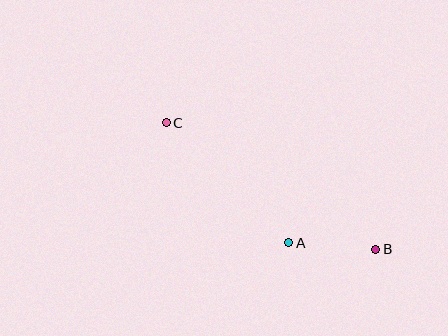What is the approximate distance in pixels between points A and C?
The distance between A and C is approximately 172 pixels.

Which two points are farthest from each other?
Points B and C are farthest from each other.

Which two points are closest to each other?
Points A and B are closest to each other.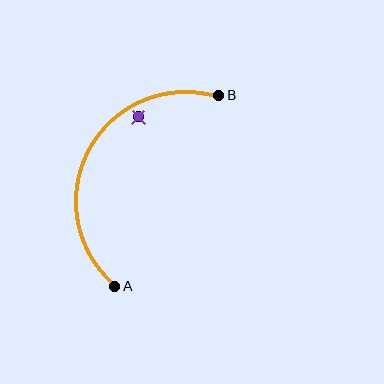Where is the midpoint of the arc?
The arc midpoint is the point on the curve farthest from the straight line joining A and B. It sits to the left of that line.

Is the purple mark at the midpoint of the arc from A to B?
No — the purple mark does not lie on the arc at all. It sits slightly inside the curve.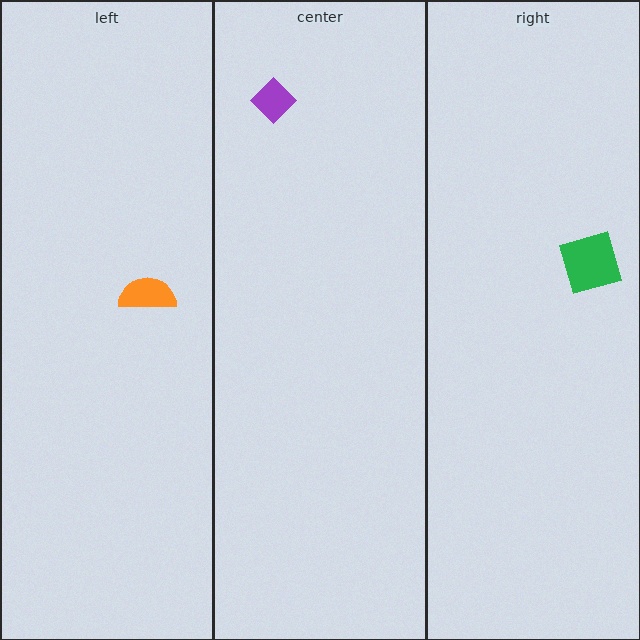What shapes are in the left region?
The orange semicircle.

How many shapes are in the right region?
1.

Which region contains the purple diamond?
The center region.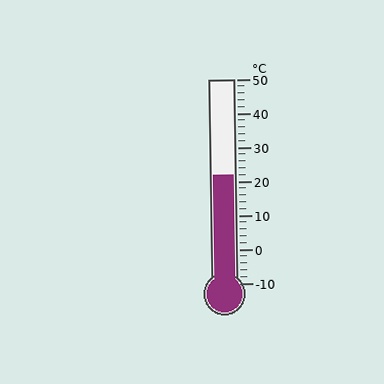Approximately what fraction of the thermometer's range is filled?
The thermometer is filled to approximately 55% of its range.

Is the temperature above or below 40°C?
The temperature is below 40°C.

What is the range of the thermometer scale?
The thermometer scale ranges from -10°C to 50°C.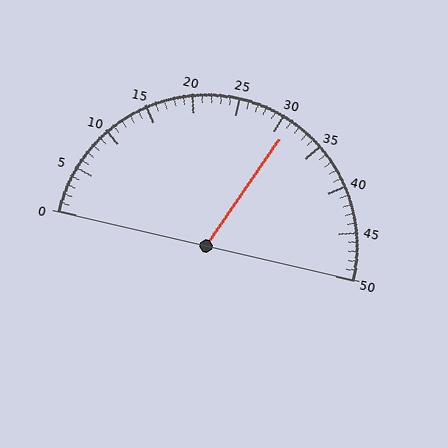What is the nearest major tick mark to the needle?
The nearest major tick mark is 30.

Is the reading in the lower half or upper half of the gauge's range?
The reading is in the upper half of the range (0 to 50).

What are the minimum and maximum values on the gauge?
The gauge ranges from 0 to 50.